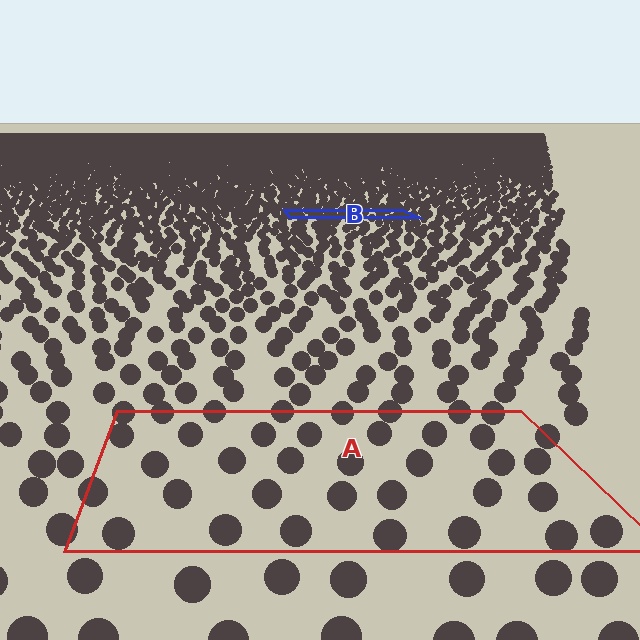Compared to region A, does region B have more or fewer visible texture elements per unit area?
Region B has more texture elements per unit area — they are packed more densely because it is farther away.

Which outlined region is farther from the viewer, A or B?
Region B is farther from the viewer — the texture elements inside it appear smaller and more densely packed.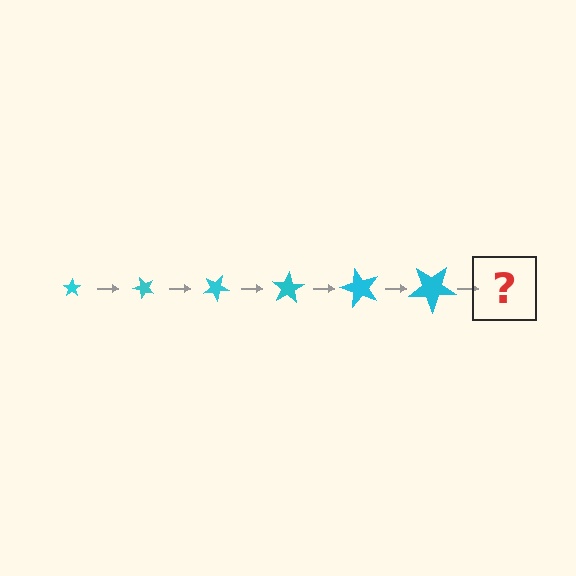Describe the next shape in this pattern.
It should be a star, larger than the previous one and rotated 300 degrees from the start.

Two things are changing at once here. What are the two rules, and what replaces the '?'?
The two rules are that the star grows larger each step and it rotates 50 degrees each step. The '?' should be a star, larger than the previous one and rotated 300 degrees from the start.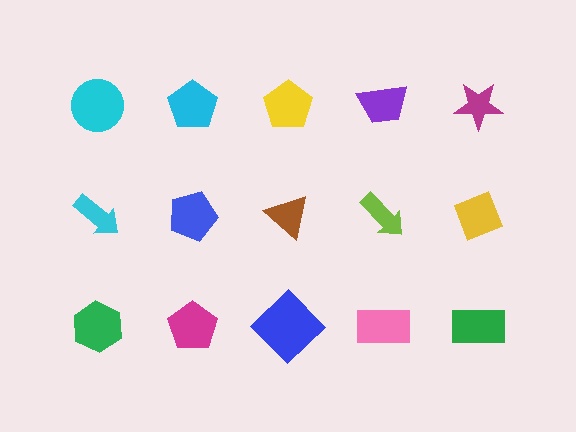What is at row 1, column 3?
A yellow pentagon.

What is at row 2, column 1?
A cyan arrow.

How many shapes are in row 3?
5 shapes.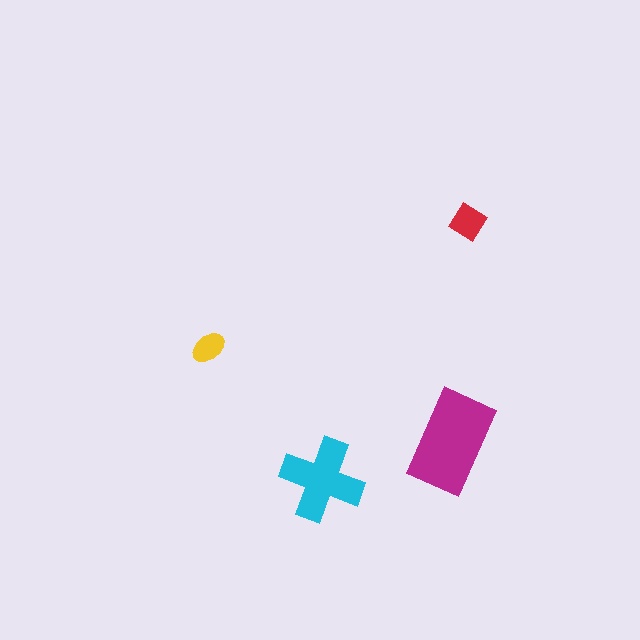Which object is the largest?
The magenta rectangle.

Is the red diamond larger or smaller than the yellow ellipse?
Larger.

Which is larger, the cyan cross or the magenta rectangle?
The magenta rectangle.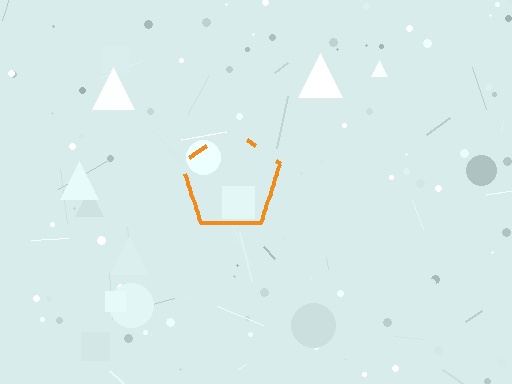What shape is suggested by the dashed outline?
The dashed outline suggests a pentagon.